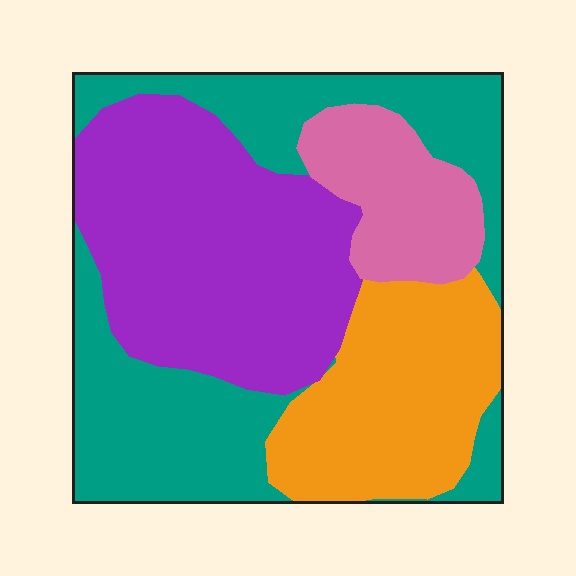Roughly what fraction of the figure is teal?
Teal takes up about one third (1/3) of the figure.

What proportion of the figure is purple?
Purple covers 33% of the figure.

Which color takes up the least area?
Pink, at roughly 10%.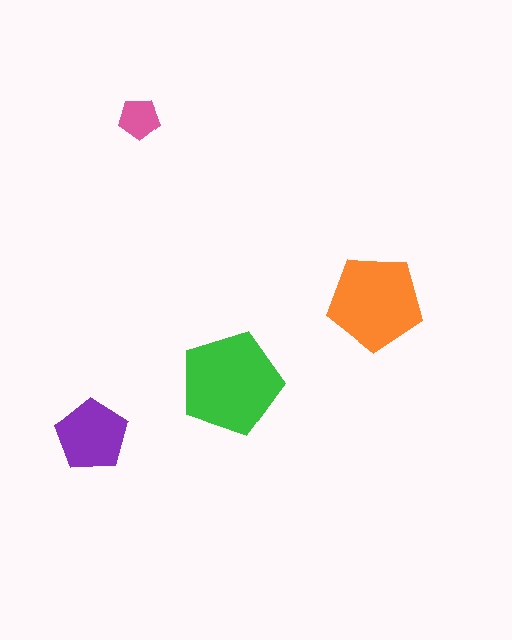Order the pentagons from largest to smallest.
the green one, the orange one, the purple one, the pink one.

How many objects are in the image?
There are 4 objects in the image.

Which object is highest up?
The pink pentagon is topmost.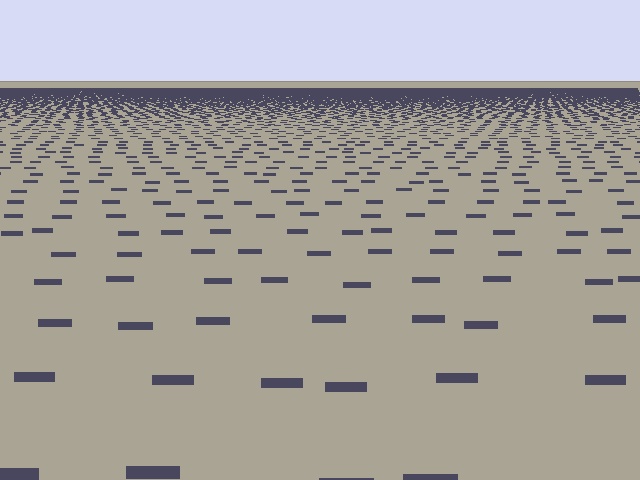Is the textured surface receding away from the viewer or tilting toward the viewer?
The surface is receding away from the viewer. Texture elements get smaller and denser toward the top.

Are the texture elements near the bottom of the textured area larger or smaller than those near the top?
Larger. Near the bottom, elements are closer to the viewer and appear at a bigger on-screen size.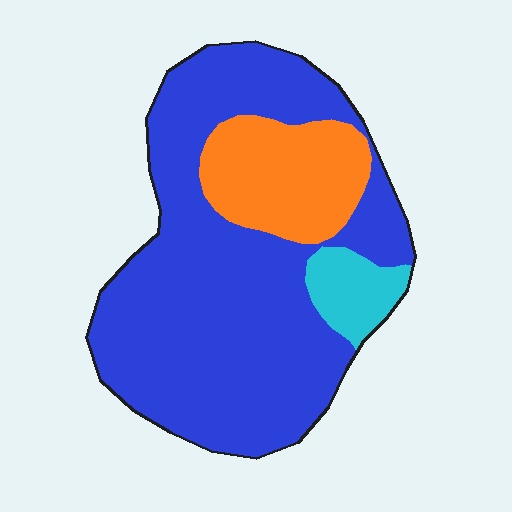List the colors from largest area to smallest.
From largest to smallest: blue, orange, cyan.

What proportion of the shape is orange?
Orange covers around 20% of the shape.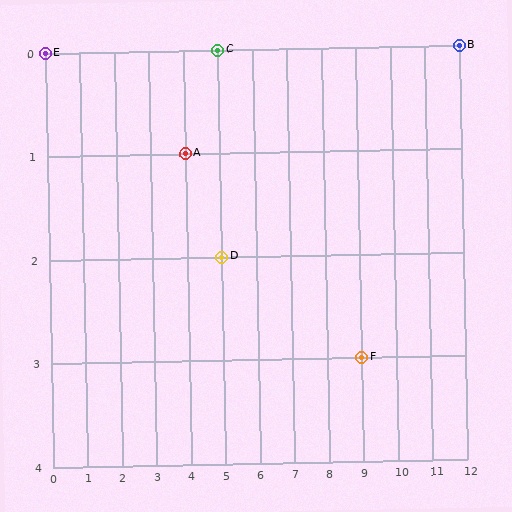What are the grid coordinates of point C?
Point C is at grid coordinates (5, 0).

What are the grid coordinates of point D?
Point D is at grid coordinates (5, 2).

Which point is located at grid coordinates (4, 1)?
Point A is at (4, 1).